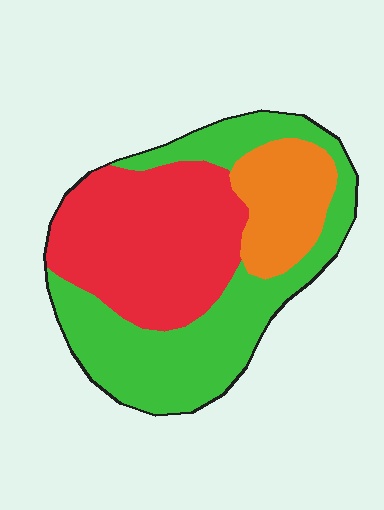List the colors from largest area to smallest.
From largest to smallest: green, red, orange.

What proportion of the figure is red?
Red covers around 40% of the figure.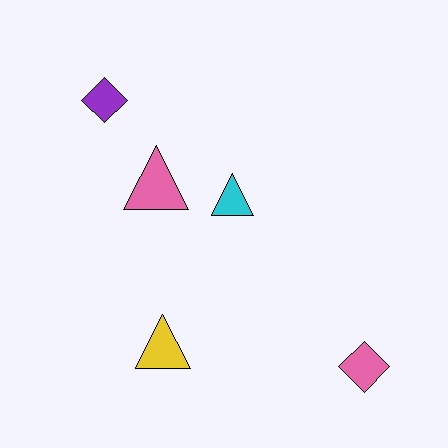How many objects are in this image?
There are 5 objects.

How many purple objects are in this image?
There is 1 purple object.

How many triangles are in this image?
There are 3 triangles.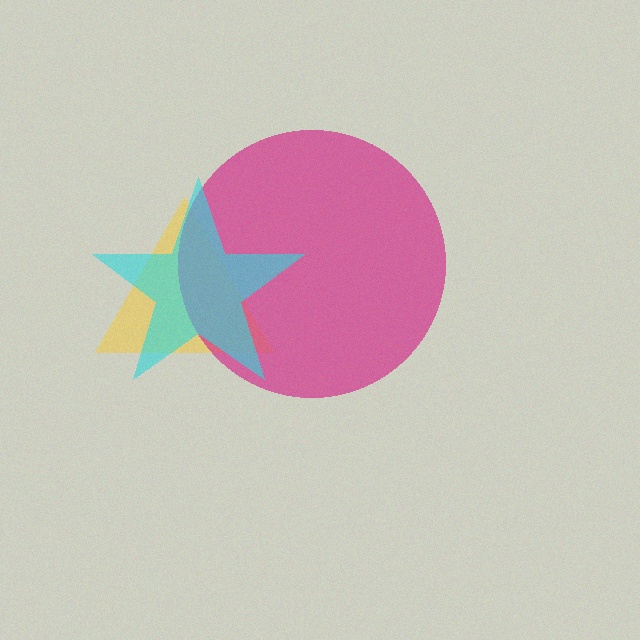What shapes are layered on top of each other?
The layered shapes are: a yellow triangle, a magenta circle, a cyan star.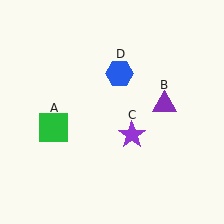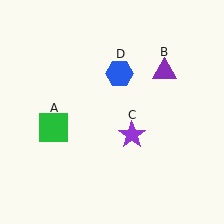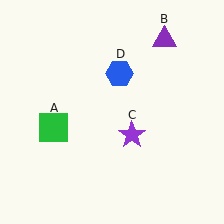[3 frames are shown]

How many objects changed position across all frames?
1 object changed position: purple triangle (object B).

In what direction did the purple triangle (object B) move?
The purple triangle (object B) moved up.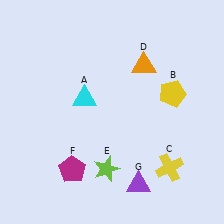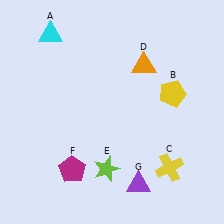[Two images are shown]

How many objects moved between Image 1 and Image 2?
1 object moved between the two images.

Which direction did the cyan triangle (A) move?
The cyan triangle (A) moved up.